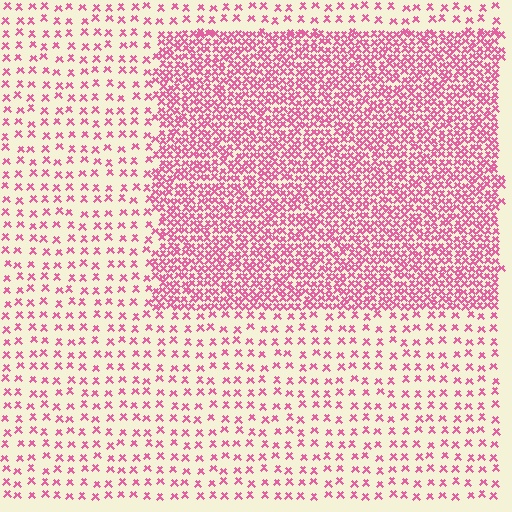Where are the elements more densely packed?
The elements are more densely packed inside the rectangle boundary.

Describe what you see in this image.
The image contains small pink elements arranged at two different densities. A rectangle-shaped region is visible where the elements are more densely packed than the surrounding area.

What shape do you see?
I see a rectangle.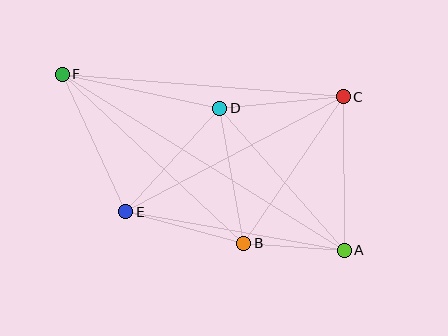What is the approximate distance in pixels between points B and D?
The distance between B and D is approximately 137 pixels.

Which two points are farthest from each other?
Points A and F are farthest from each other.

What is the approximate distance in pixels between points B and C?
The distance between B and C is approximately 177 pixels.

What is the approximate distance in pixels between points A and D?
The distance between A and D is approximately 189 pixels.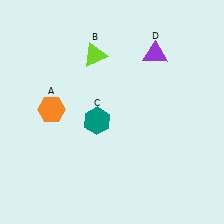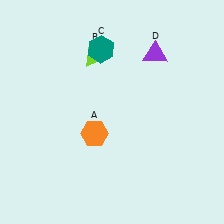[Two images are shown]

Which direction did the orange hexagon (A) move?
The orange hexagon (A) moved right.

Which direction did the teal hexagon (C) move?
The teal hexagon (C) moved up.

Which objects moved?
The objects that moved are: the orange hexagon (A), the teal hexagon (C).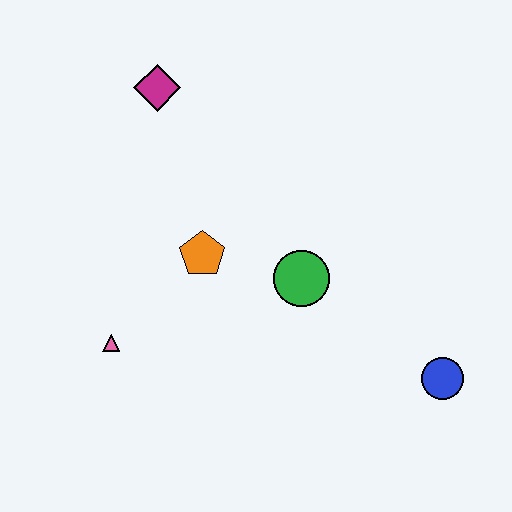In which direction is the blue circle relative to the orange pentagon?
The blue circle is to the right of the orange pentagon.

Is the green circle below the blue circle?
No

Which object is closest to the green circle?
The orange pentagon is closest to the green circle.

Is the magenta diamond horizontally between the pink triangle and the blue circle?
Yes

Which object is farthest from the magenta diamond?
The blue circle is farthest from the magenta diamond.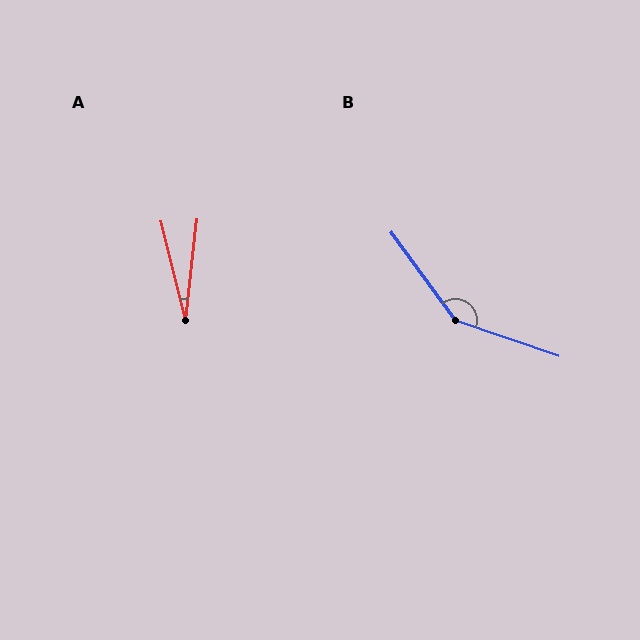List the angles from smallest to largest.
A (20°), B (145°).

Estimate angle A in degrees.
Approximately 20 degrees.